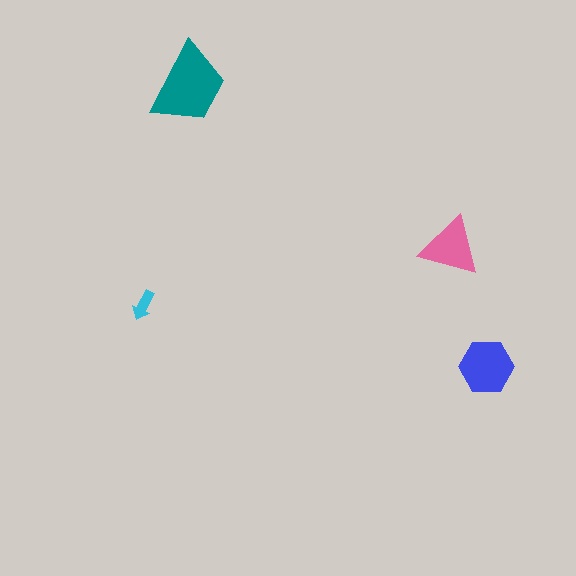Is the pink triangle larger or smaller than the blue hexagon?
Smaller.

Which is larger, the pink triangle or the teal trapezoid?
The teal trapezoid.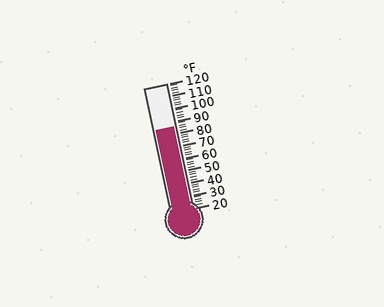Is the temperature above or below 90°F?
The temperature is below 90°F.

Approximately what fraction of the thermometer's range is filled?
The thermometer is filled to approximately 65% of its range.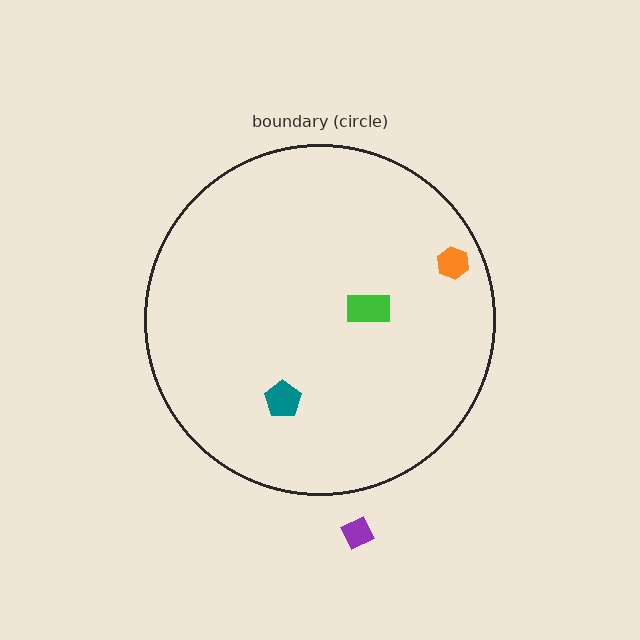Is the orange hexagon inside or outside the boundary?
Inside.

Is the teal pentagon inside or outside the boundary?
Inside.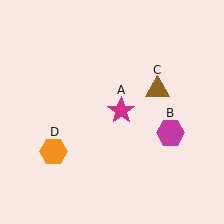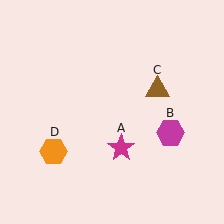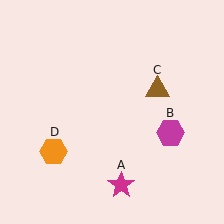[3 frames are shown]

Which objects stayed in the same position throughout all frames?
Magenta hexagon (object B) and brown triangle (object C) and orange hexagon (object D) remained stationary.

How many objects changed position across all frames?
1 object changed position: magenta star (object A).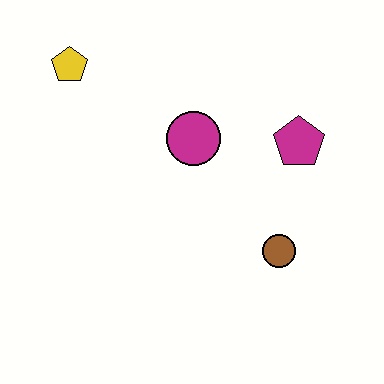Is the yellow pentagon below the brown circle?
No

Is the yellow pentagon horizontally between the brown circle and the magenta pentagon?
No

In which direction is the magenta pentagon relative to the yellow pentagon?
The magenta pentagon is to the right of the yellow pentagon.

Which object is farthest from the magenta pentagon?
The yellow pentagon is farthest from the magenta pentagon.